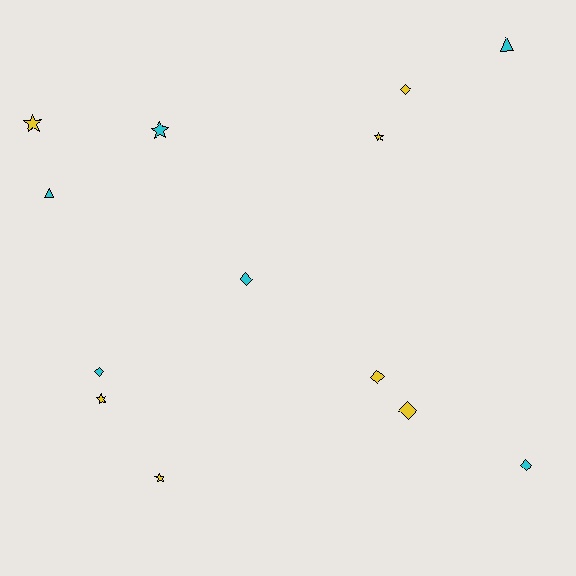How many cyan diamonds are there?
There are 3 cyan diamonds.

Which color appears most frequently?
Yellow, with 7 objects.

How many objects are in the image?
There are 13 objects.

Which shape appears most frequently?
Diamond, with 6 objects.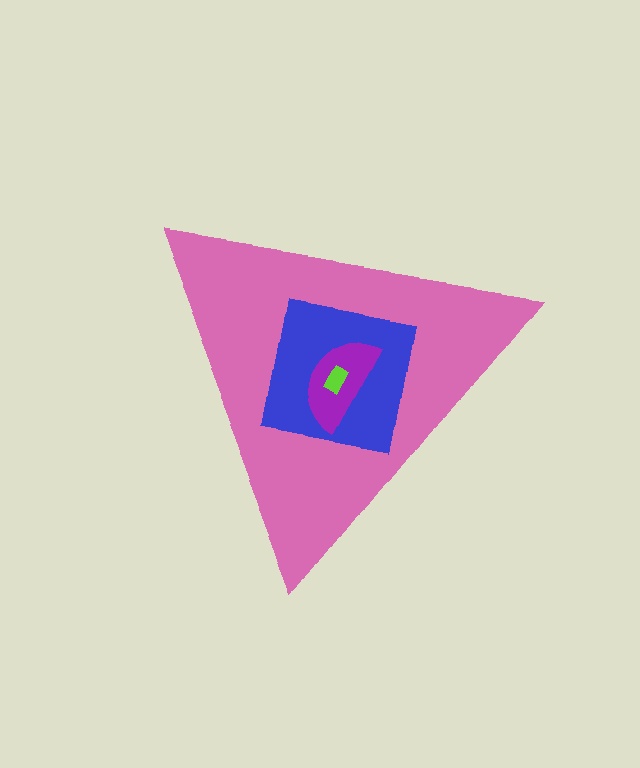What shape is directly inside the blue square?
The purple semicircle.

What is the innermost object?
The lime rectangle.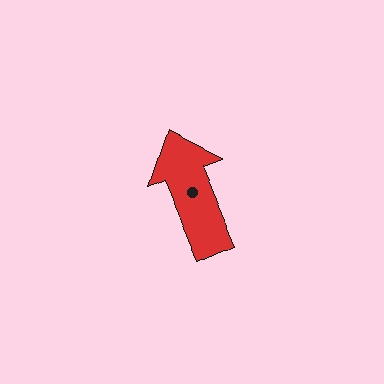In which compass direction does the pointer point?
Northwest.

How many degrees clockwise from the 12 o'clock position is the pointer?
Approximately 337 degrees.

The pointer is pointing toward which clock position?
Roughly 11 o'clock.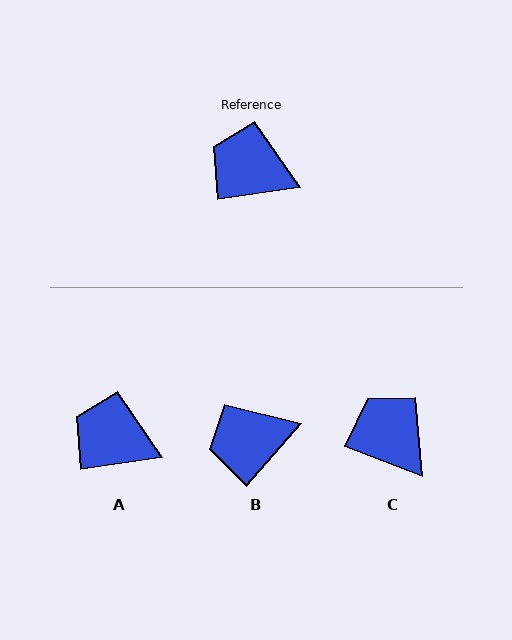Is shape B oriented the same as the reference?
No, it is off by about 41 degrees.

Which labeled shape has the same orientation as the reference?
A.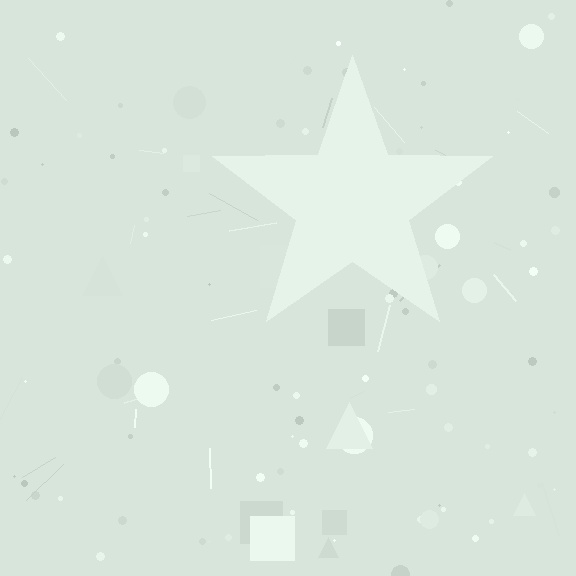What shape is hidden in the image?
A star is hidden in the image.